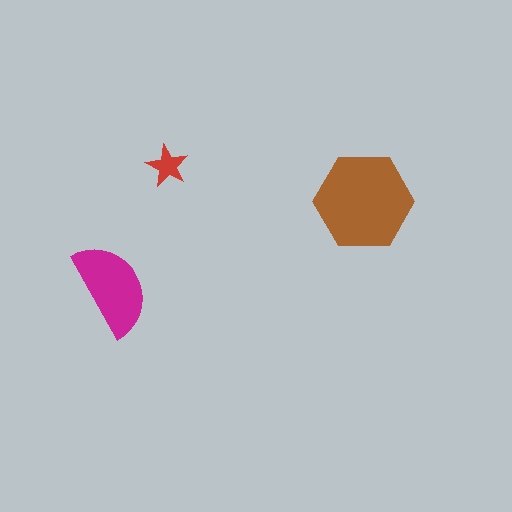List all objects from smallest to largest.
The red star, the magenta semicircle, the brown hexagon.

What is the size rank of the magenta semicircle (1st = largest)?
2nd.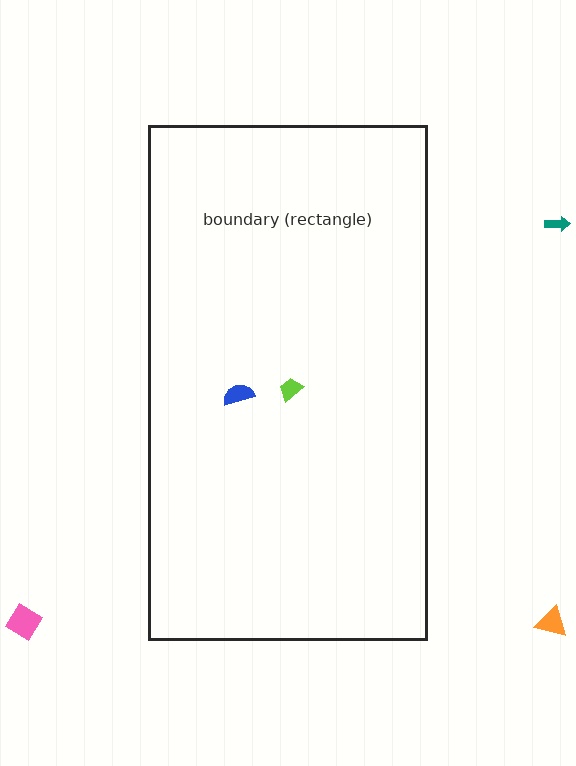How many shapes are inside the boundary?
2 inside, 3 outside.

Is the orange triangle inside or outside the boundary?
Outside.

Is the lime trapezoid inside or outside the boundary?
Inside.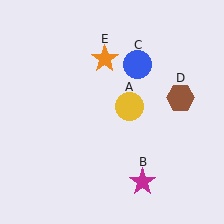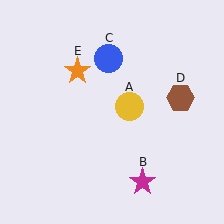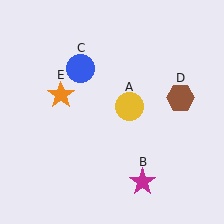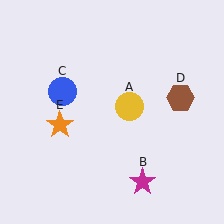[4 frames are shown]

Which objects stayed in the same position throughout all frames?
Yellow circle (object A) and magenta star (object B) and brown hexagon (object D) remained stationary.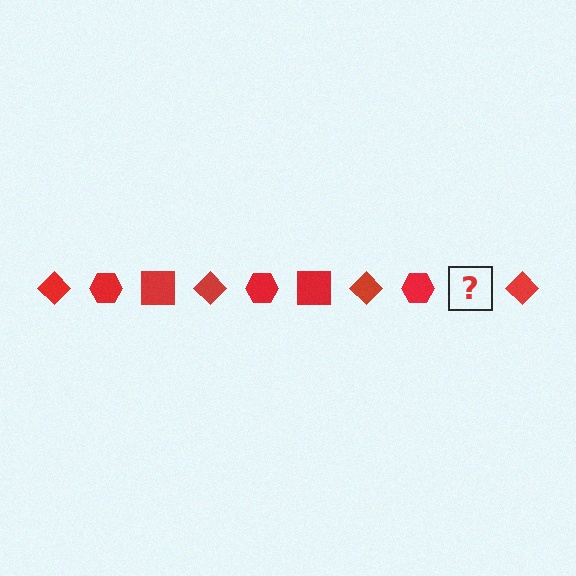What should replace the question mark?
The question mark should be replaced with a red square.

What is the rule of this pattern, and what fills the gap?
The rule is that the pattern cycles through diamond, hexagon, square shapes in red. The gap should be filled with a red square.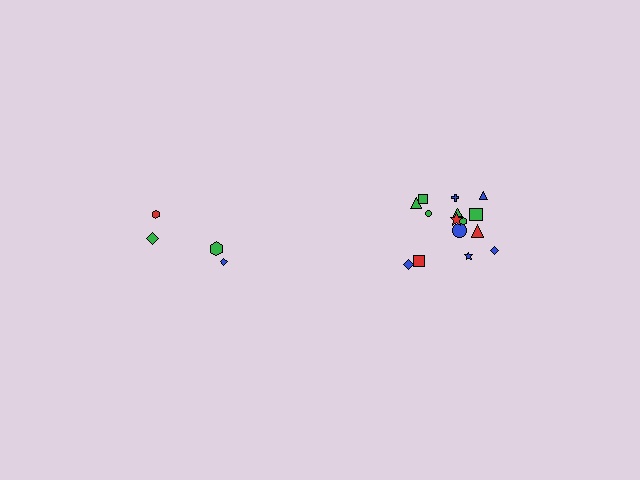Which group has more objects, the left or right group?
The right group.